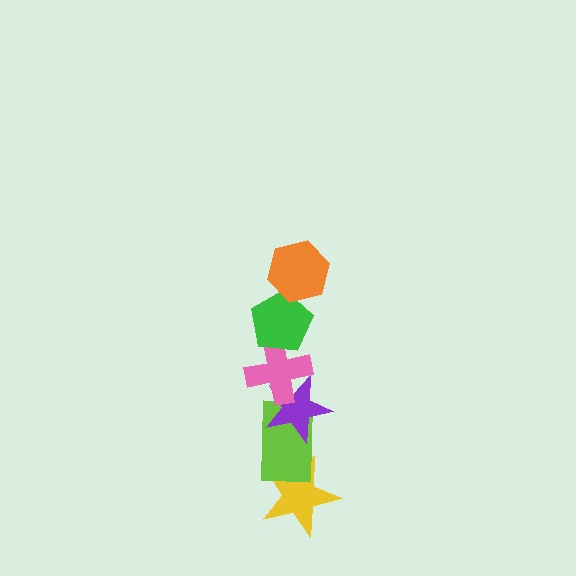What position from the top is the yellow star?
The yellow star is 6th from the top.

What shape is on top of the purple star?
The pink cross is on top of the purple star.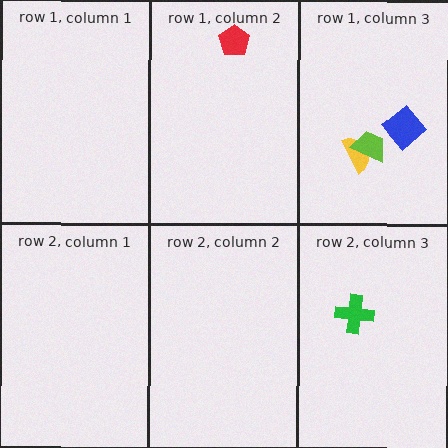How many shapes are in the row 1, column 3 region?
3.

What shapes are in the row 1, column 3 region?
The yellow semicircle, the blue diamond, the lime trapezoid.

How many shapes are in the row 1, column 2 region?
1.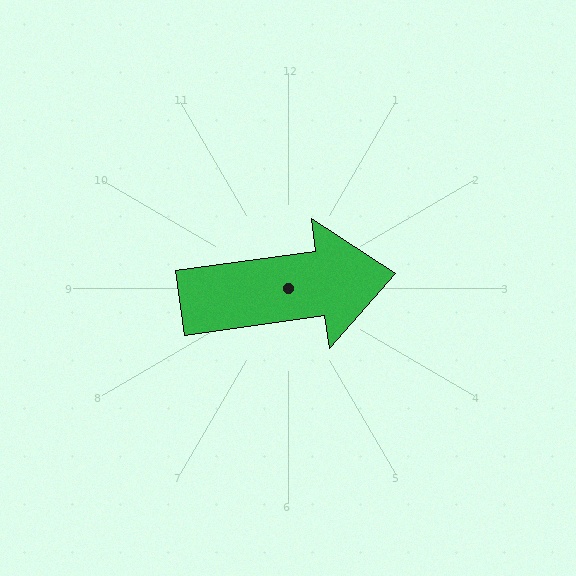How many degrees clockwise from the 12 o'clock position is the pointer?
Approximately 82 degrees.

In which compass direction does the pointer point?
East.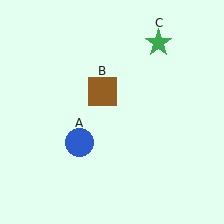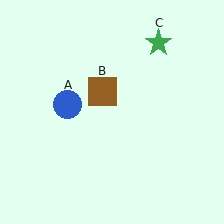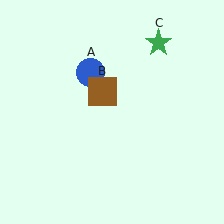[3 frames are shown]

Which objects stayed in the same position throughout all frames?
Brown square (object B) and green star (object C) remained stationary.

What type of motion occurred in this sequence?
The blue circle (object A) rotated clockwise around the center of the scene.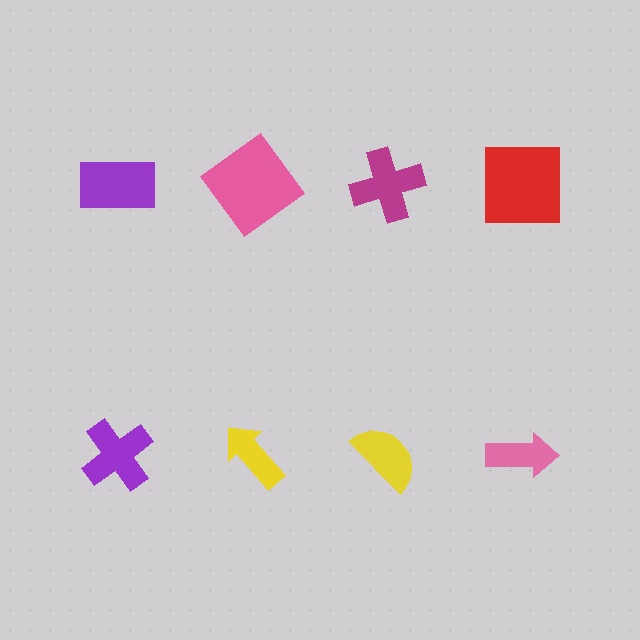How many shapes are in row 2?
4 shapes.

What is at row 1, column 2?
A pink diamond.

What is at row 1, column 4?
A red square.